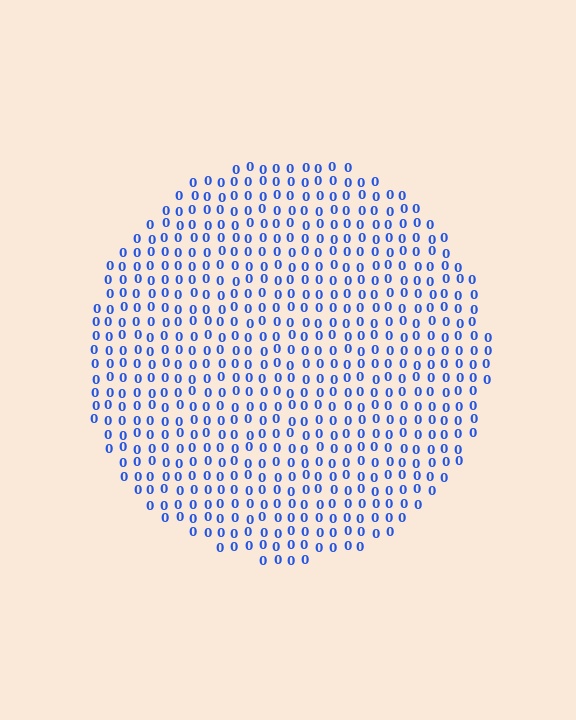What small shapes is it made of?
It is made of small digit 0's.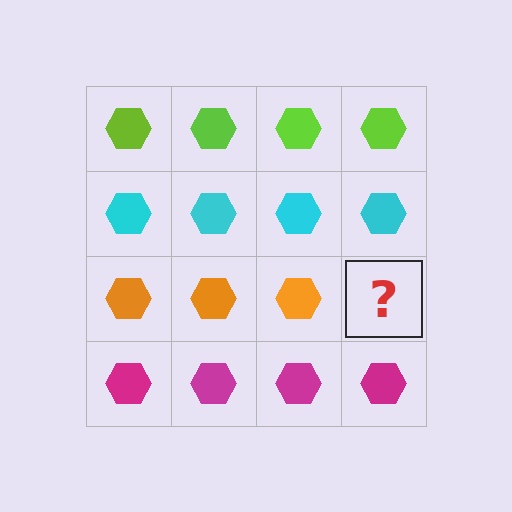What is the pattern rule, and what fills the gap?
The rule is that each row has a consistent color. The gap should be filled with an orange hexagon.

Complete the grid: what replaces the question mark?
The question mark should be replaced with an orange hexagon.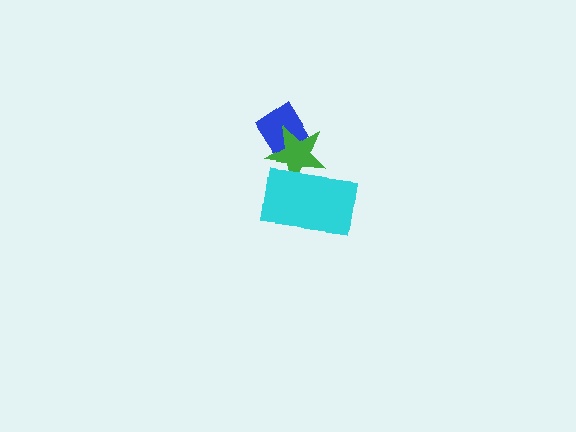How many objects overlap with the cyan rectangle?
1 object overlaps with the cyan rectangle.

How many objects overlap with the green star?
2 objects overlap with the green star.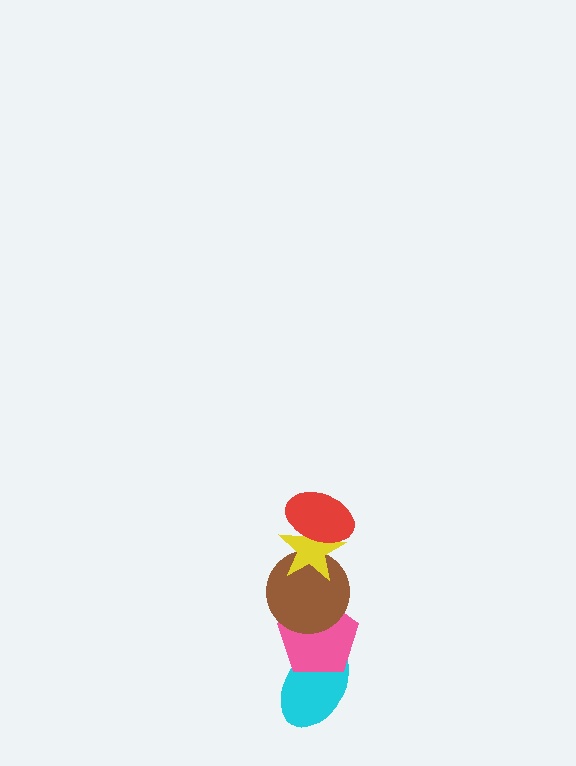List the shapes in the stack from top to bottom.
From top to bottom: the red ellipse, the yellow star, the brown circle, the pink pentagon, the cyan ellipse.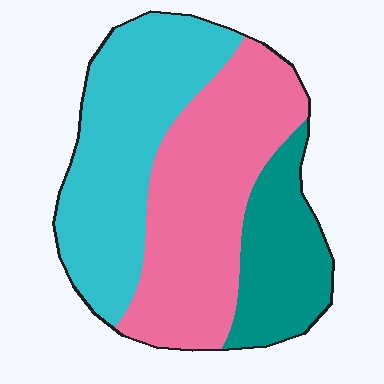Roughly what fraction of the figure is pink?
Pink covers roughly 40% of the figure.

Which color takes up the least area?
Teal, at roughly 20%.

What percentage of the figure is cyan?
Cyan covers about 40% of the figure.